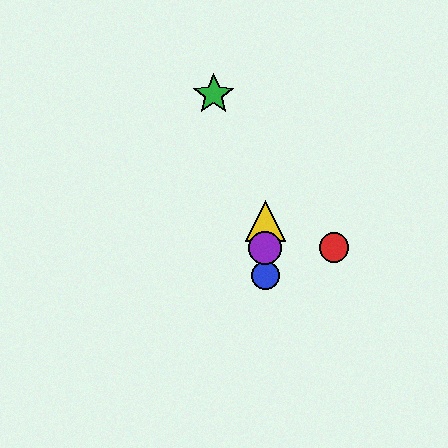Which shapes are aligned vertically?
The blue circle, the yellow triangle, the purple circle are aligned vertically.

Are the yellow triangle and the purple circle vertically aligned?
Yes, both are at x≈265.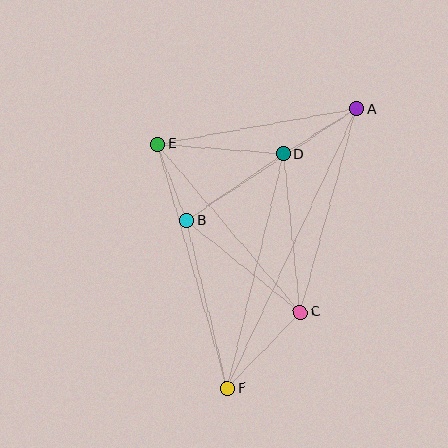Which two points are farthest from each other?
Points A and F are farthest from each other.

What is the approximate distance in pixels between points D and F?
The distance between D and F is approximately 241 pixels.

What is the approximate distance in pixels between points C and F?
The distance between C and F is approximately 105 pixels.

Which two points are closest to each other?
Points B and E are closest to each other.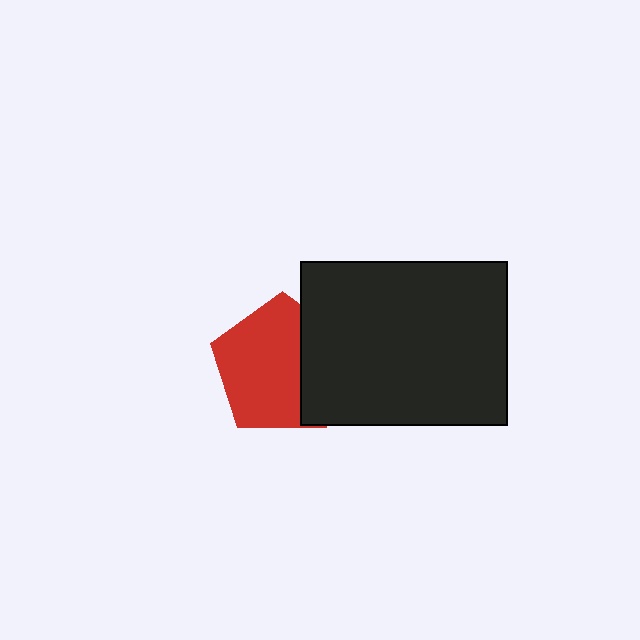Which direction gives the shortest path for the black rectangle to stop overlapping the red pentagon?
Moving right gives the shortest separation.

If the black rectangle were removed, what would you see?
You would see the complete red pentagon.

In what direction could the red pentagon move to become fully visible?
The red pentagon could move left. That would shift it out from behind the black rectangle entirely.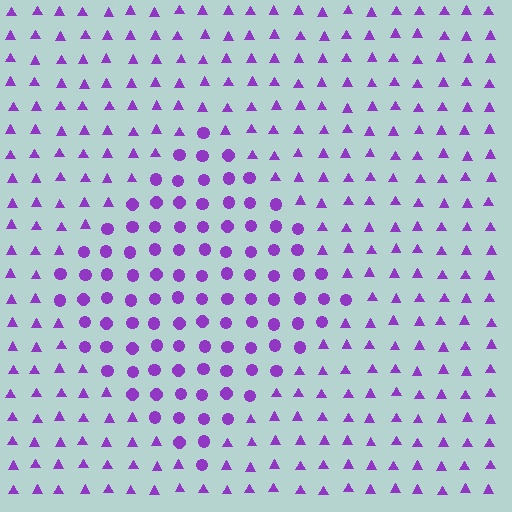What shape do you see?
I see a diamond.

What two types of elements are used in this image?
The image uses circles inside the diamond region and triangles outside it.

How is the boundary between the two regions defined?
The boundary is defined by a change in element shape: circles inside vs. triangles outside. All elements share the same color and spacing.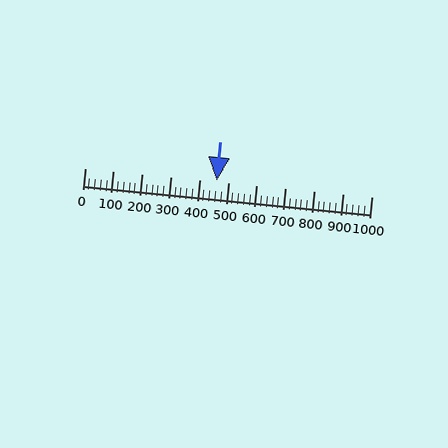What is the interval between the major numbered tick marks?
The major tick marks are spaced 100 units apart.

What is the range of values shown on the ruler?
The ruler shows values from 0 to 1000.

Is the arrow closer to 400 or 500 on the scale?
The arrow is closer to 500.